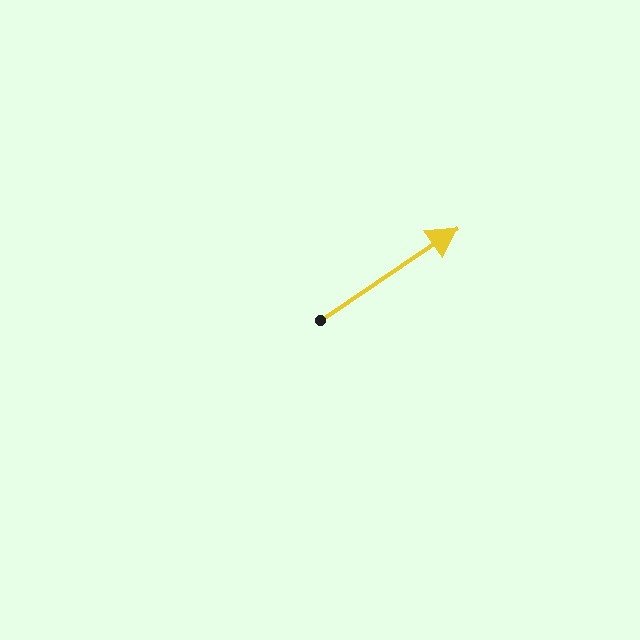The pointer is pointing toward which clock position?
Roughly 2 o'clock.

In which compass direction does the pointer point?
Northeast.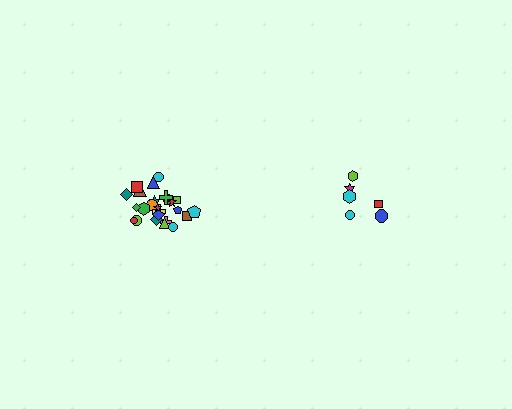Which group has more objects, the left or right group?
The left group.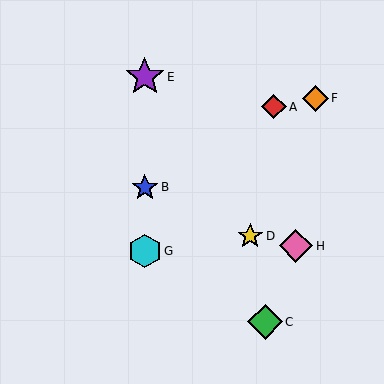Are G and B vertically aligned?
Yes, both are at x≈145.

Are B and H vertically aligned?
No, B is at x≈145 and H is at x≈296.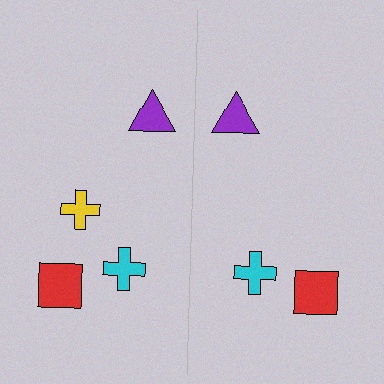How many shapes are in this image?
There are 7 shapes in this image.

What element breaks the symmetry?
A yellow cross is missing from the right side.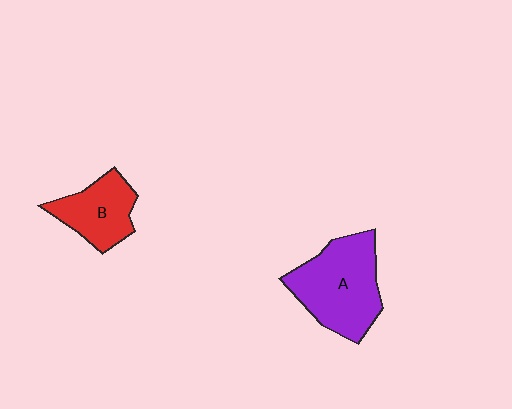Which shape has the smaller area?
Shape B (red).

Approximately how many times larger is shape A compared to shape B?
Approximately 1.6 times.